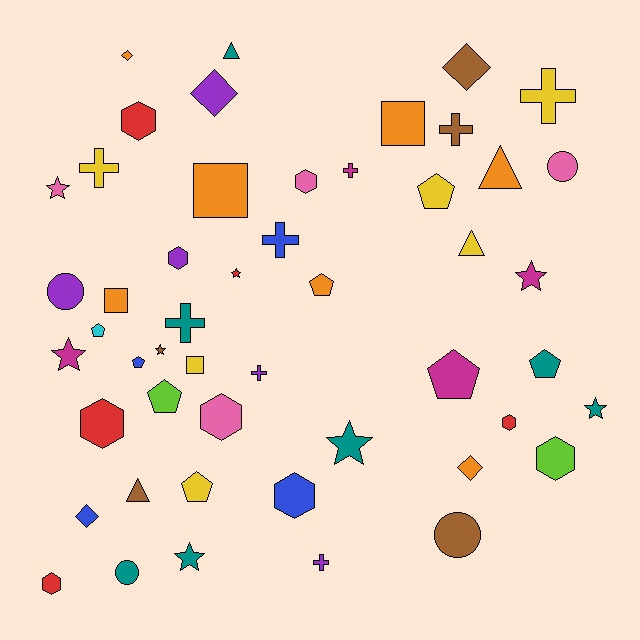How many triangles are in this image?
There are 4 triangles.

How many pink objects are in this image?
There are 4 pink objects.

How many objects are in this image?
There are 50 objects.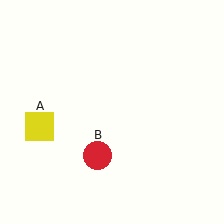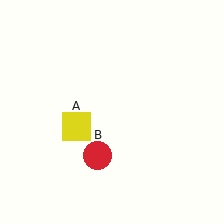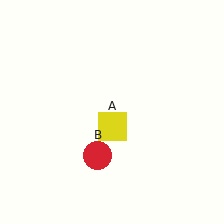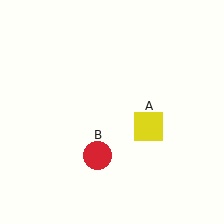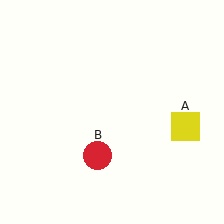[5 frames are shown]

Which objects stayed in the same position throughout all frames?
Red circle (object B) remained stationary.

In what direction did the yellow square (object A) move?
The yellow square (object A) moved right.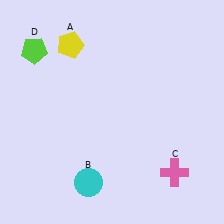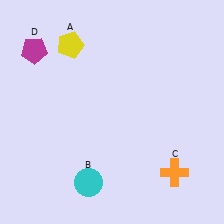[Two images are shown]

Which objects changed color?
C changed from pink to orange. D changed from lime to magenta.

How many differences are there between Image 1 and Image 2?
There are 2 differences between the two images.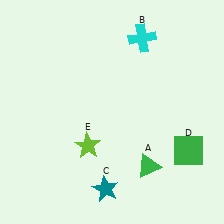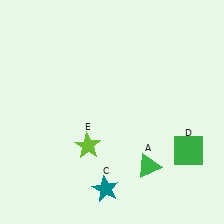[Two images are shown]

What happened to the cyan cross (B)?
The cyan cross (B) was removed in Image 2. It was in the top-right area of Image 1.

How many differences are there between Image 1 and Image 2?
There is 1 difference between the two images.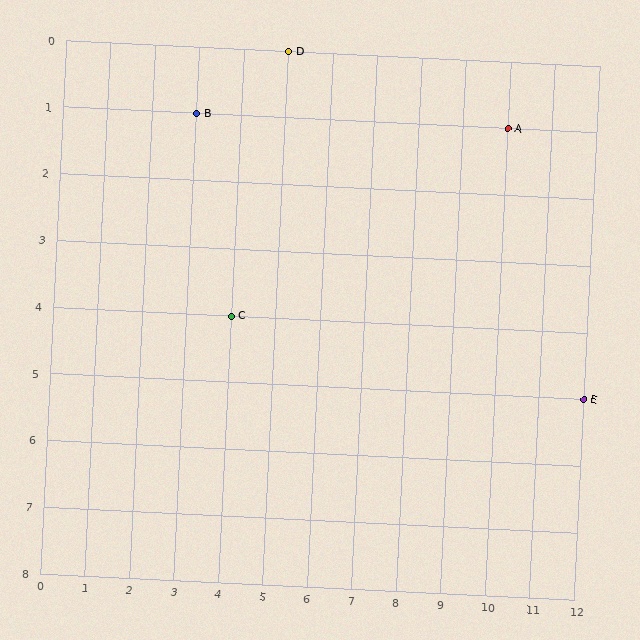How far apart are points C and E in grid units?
Points C and E are 8 columns and 1 row apart (about 8.1 grid units diagonally).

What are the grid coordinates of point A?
Point A is at grid coordinates (10, 1).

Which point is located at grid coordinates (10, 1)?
Point A is at (10, 1).